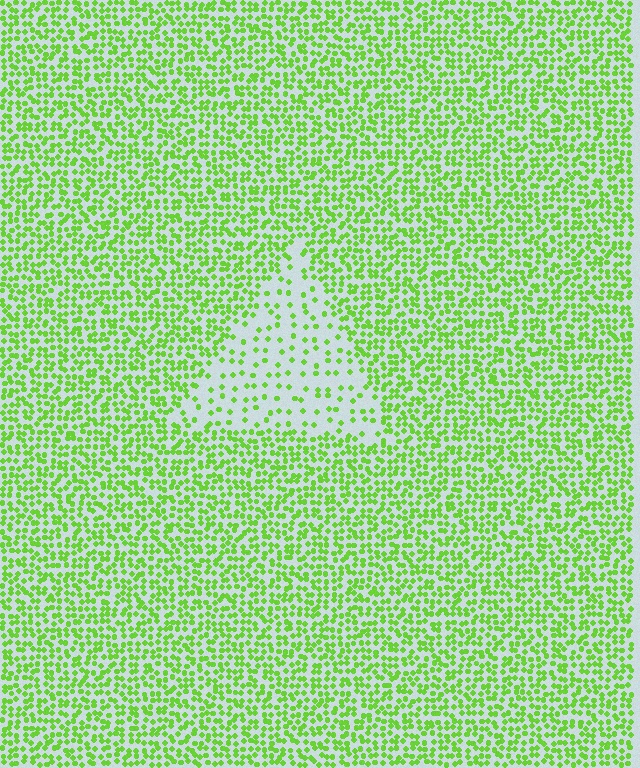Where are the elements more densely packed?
The elements are more densely packed outside the triangle boundary.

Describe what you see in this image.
The image contains small lime elements arranged at two different densities. A triangle-shaped region is visible where the elements are less densely packed than the surrounding area.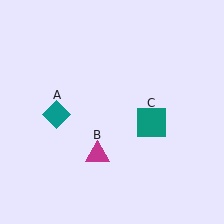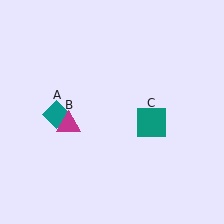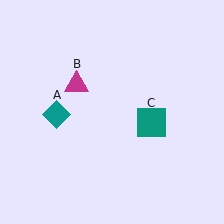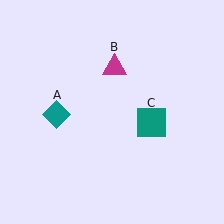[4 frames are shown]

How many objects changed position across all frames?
1 object changed position: magenta triangle (object B).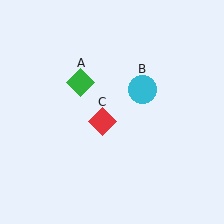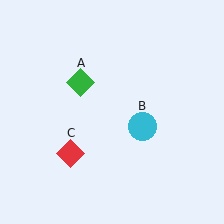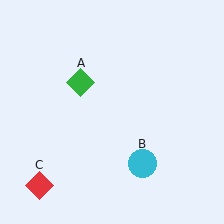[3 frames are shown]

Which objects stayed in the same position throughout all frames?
Green diamond (object A) remained stationary.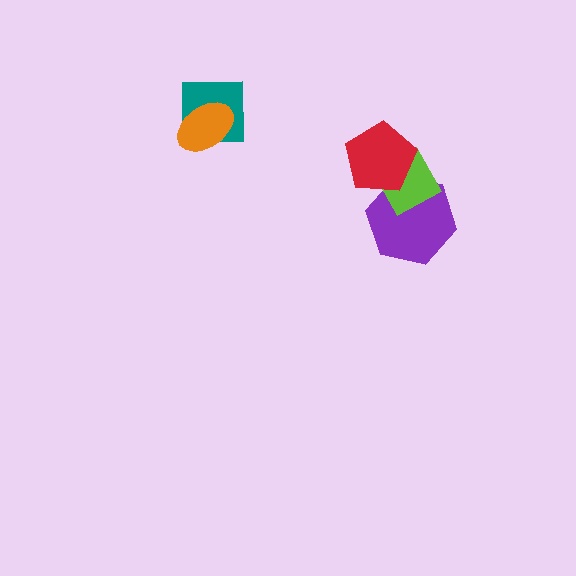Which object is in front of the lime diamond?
The red pentagon is in front of the lime diamond.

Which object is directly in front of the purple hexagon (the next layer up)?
The lime diamond is directly in front of the purple hexagon.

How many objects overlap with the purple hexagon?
2 objects overlap with the purple hexagon.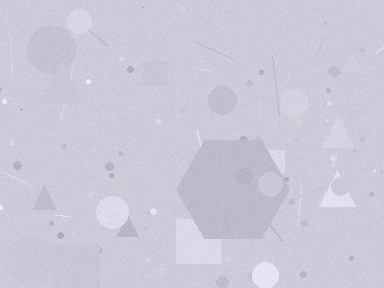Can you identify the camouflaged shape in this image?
The camouflaged shape is a hexagon.